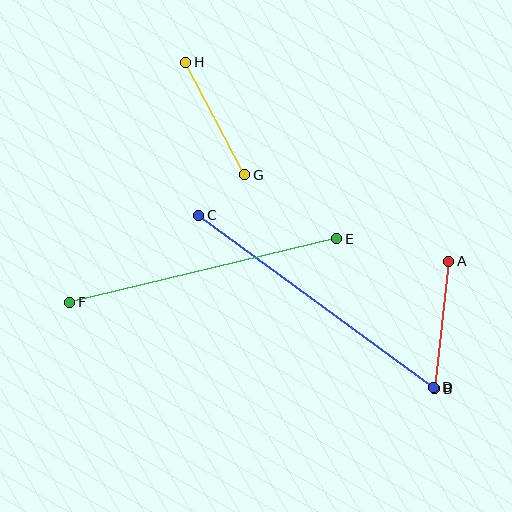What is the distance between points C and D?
The distance is approximately 291 pixels.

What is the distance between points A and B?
The distance is approximately 128 pixels.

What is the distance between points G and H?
The distance is approximately 127 pixels.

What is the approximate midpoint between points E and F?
The midpoint is at approximately (203, 271) pixels.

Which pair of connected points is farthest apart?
Points C and D are farthest apart.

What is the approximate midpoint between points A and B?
The midpoint is at approximately (442, 325) pixels.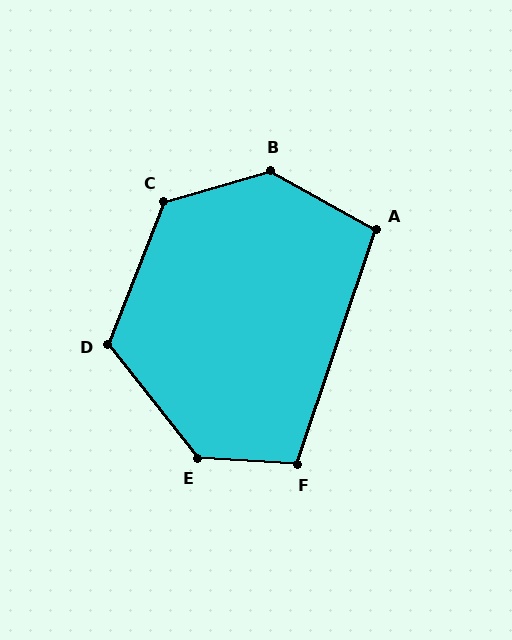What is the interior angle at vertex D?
Approximately 120 degrees (obtuse).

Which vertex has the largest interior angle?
B, at approximately 134 degrees.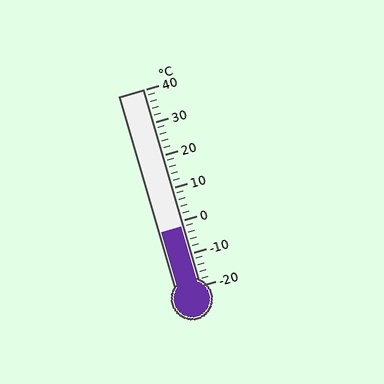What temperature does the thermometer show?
The thermometer shows approximately -2°C.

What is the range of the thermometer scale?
The thermometer scale ranges from -20°C to 40°C.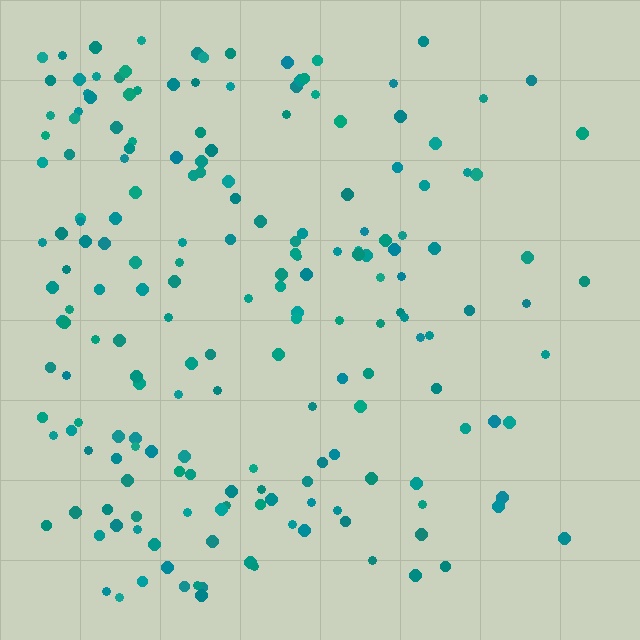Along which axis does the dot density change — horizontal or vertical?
Horizontal.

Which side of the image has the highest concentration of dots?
The left.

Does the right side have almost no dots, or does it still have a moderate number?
Still a moderate number, just noticeably fewer than the left.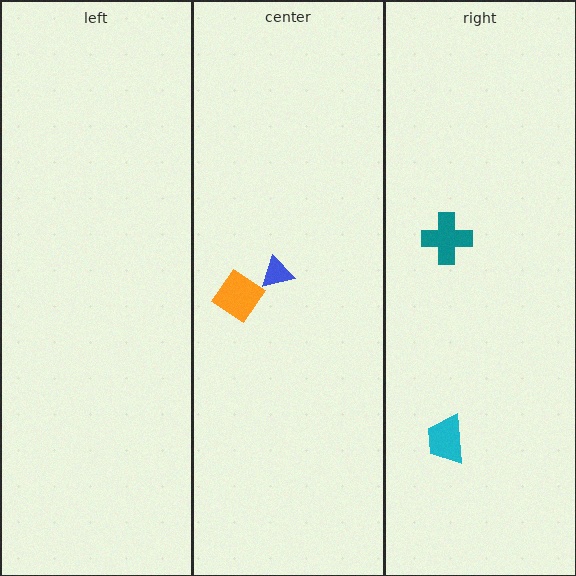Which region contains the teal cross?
The right region.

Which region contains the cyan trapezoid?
The right region.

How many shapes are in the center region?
2.